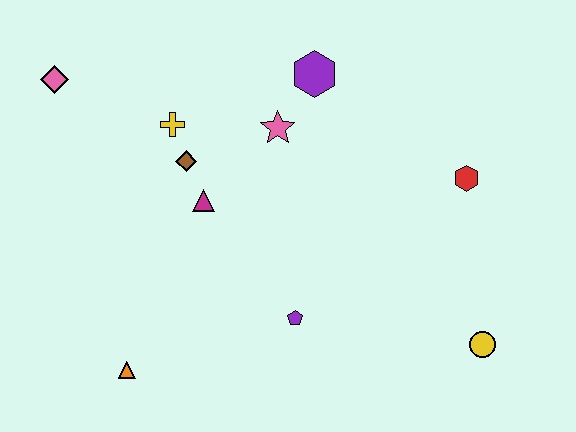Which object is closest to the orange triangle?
The purple pentagon is closest to the orange triangle.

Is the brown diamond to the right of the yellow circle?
No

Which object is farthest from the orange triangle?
The red hexagon is farthest from the orange triangle.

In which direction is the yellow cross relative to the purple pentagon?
The yellow cross is above the purple pentagon.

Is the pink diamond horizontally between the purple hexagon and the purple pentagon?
No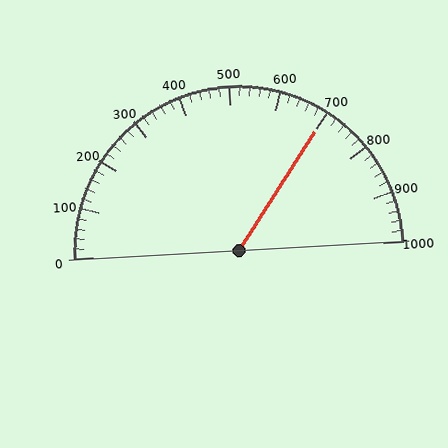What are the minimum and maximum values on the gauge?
The gauge ranges from 0 to 1000.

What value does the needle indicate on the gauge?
The needle indicates approximately 700.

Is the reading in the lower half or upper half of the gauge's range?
The reading is in the upper half of the range (0 to 1000).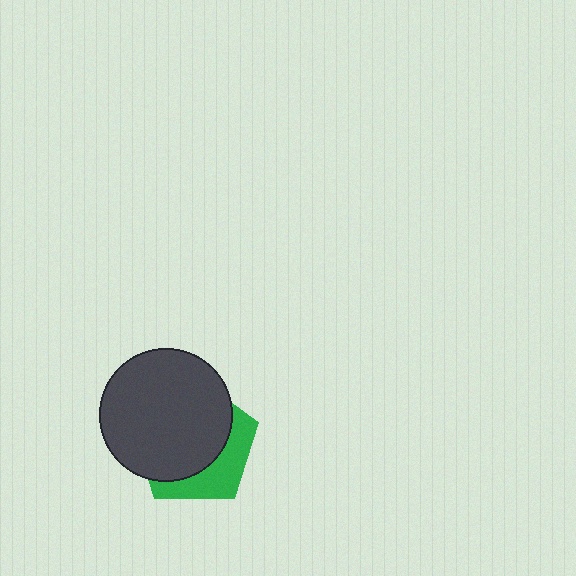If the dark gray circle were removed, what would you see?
You would see the complete green pentagon.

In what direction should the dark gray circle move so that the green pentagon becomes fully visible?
The dark gray circle should move toward the upper-left. That is the shortest direction to clear the overlap and leave the green pentagon fully visible.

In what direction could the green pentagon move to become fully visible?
The green pentagon could move toward the lower-right. That would shift it out from behind the dark gray circle entirely.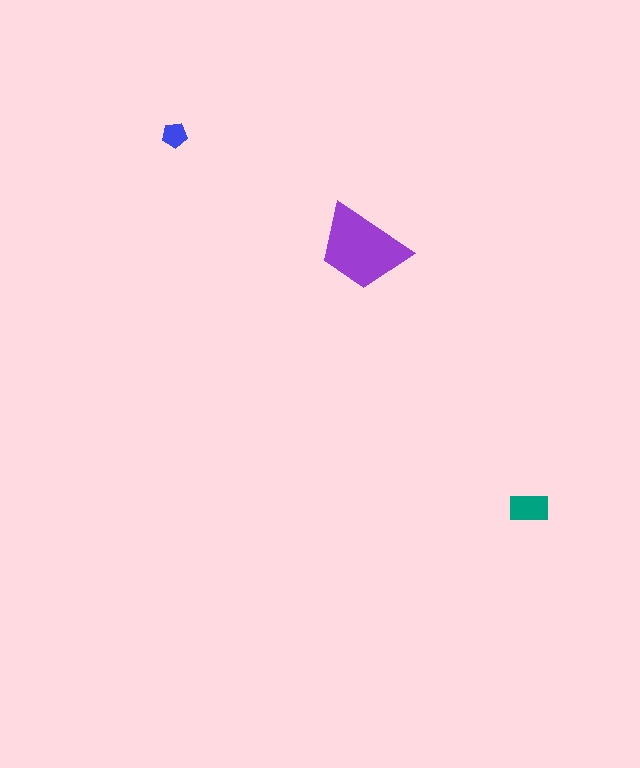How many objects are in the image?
There are 3 objects in the image.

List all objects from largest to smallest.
The purple trapezoid, the teal rectangle, the blue pentagon.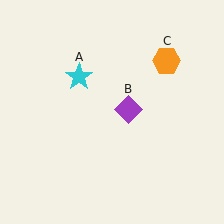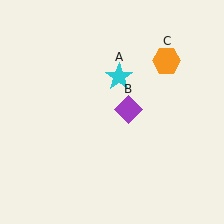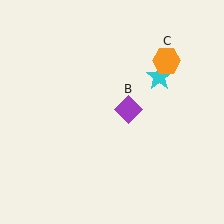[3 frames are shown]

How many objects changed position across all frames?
1 object changed position: cyan star (object A).